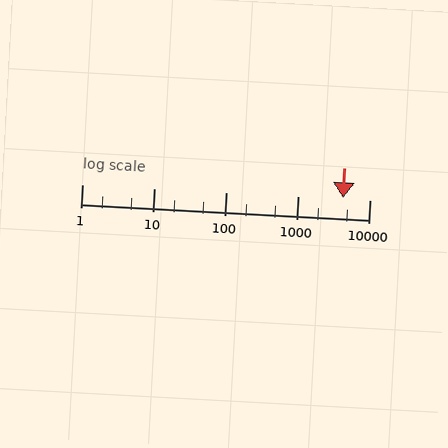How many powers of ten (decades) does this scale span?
The scale spans 4 decades, from 1 to 10000.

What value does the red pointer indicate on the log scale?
The pointer indicates approximately 4300.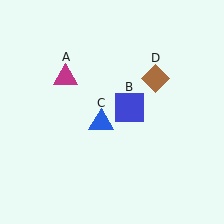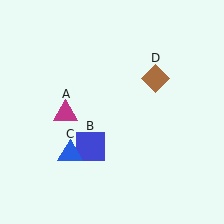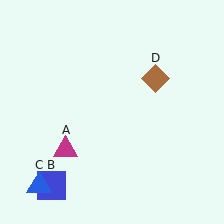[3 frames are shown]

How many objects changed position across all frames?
3 objects changed position: magenta triangle (object A), blue square (object B), blue triangle (object C).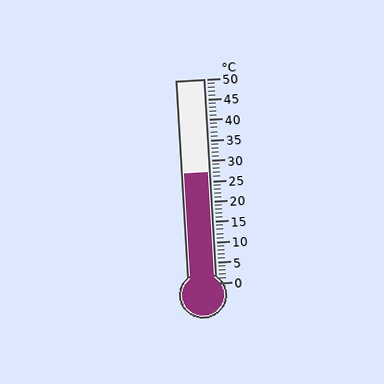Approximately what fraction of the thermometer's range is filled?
The thermometer is filled to approximately 55% of its range.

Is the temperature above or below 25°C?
The temperature is above 25°C.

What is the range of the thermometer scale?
The thermometer scale ranges from 0°C to 50°C.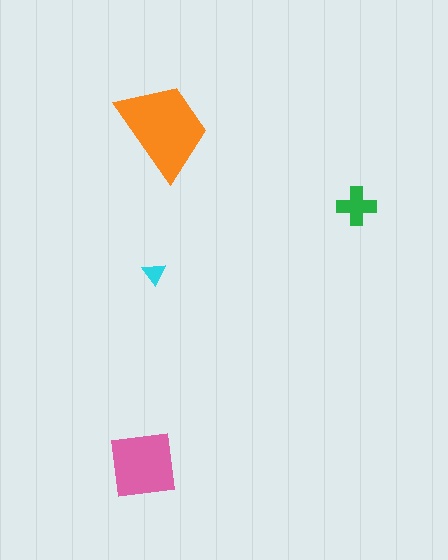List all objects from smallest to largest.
The cyan triangle, the green cross, the pink square, the orange trapezoid.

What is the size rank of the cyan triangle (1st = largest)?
4th.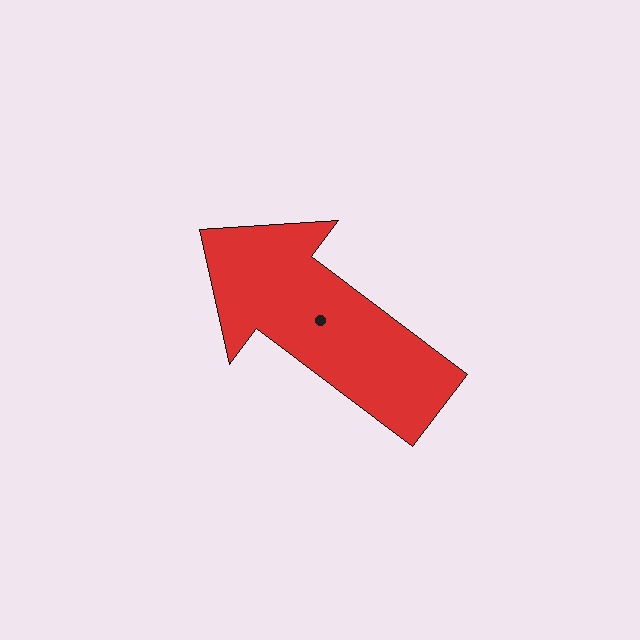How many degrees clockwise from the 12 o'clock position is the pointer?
Approximately 307 degrees.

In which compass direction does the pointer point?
Northwest.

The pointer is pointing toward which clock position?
Roughly 10 o'clock.